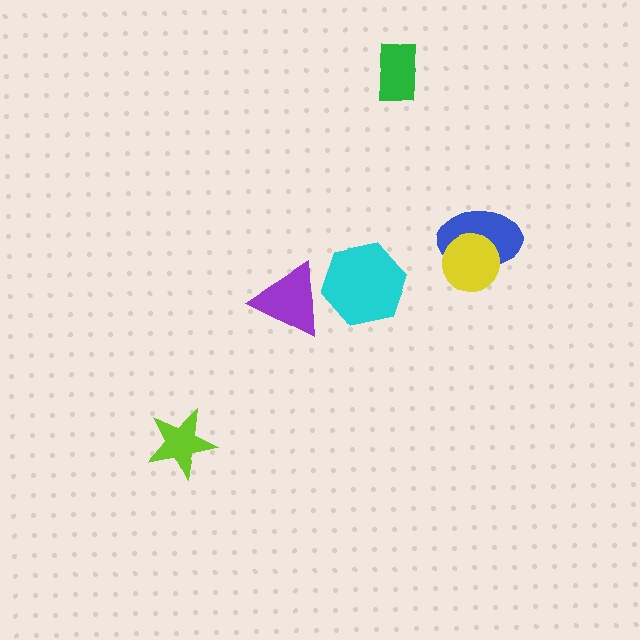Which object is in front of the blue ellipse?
The yellow circle is in front of the blue ellipse.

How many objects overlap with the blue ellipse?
1 object overlaps with the blue ellipse.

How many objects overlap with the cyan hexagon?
1 object overlaps with the cyan hexagon.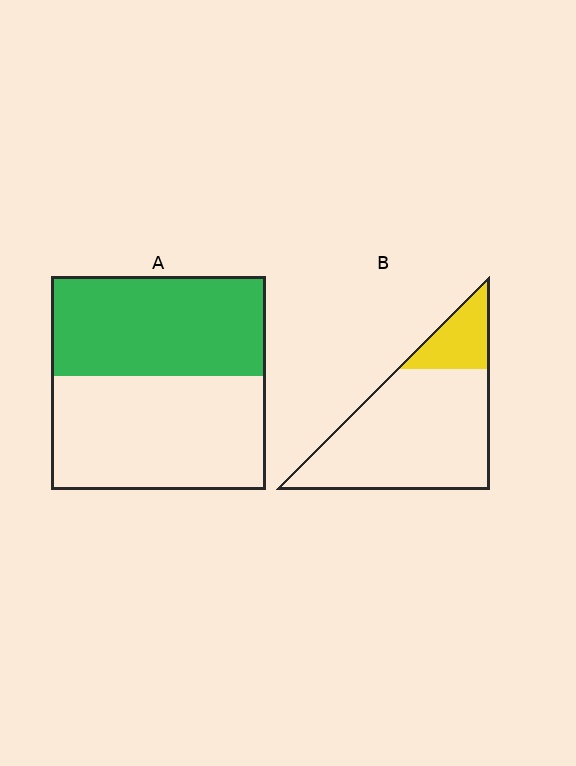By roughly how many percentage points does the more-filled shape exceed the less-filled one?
By roughly 30 percentage points (A over B).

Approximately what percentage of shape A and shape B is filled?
A is approximately 45% and B is approximately 20%.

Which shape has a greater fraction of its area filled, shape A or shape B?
Shape A.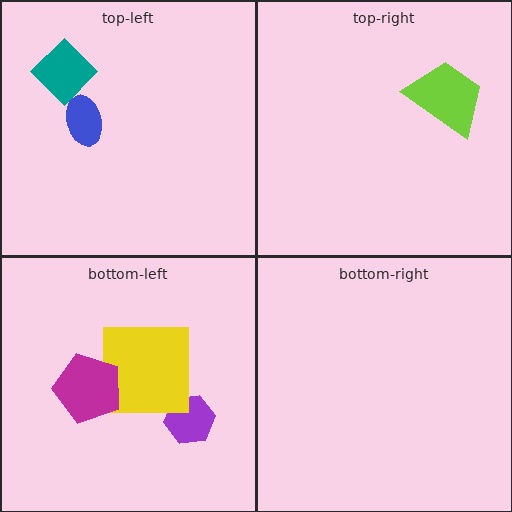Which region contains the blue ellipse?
The top-left region.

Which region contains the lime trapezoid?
The top-right region.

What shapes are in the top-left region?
The blue ellipse, the teal diamond.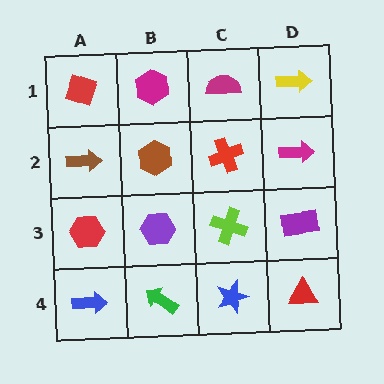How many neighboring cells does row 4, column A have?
2.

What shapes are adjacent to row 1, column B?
A brown hexagon (row 2, column B), a red diamond (row 1, column A), a magenta semicircle (row 1, column C).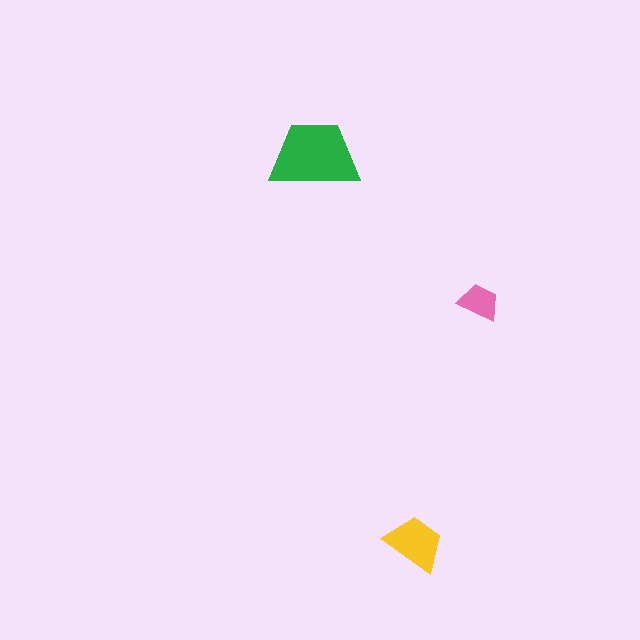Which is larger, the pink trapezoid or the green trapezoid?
The green one.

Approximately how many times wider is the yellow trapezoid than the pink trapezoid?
About 1.5 times wider.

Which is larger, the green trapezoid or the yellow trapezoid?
The green one.